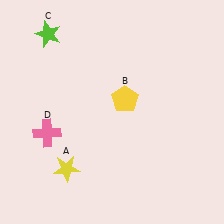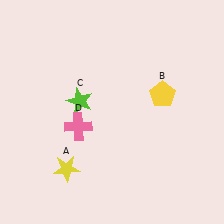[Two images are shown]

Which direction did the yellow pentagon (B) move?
The yellow pentagon (B) moved right.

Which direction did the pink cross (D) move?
The pink cross (D) moved right.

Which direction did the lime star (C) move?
The lime star (C) moved down.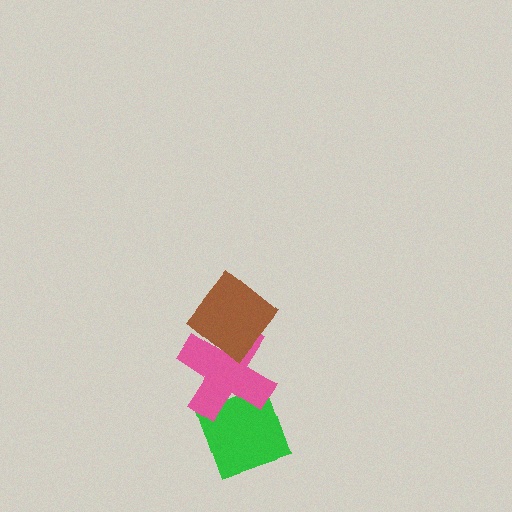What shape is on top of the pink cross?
The brown diamond is on top of the pink cross.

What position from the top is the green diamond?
The green diamond is 3rd from the top.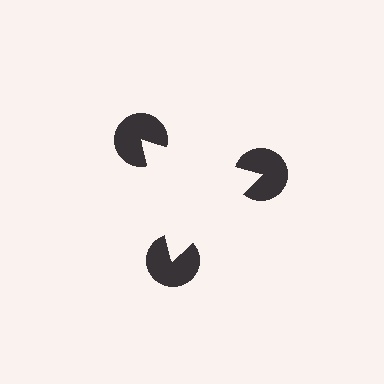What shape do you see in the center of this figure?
An illusory triangle — its edges are inferred from the aligned wedge cuts in the pac-man discs, not physically drawn.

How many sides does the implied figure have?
3 sides.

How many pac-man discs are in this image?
There are 3 — one at each vertex of the illusory triangle.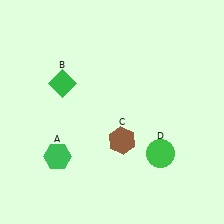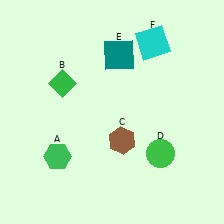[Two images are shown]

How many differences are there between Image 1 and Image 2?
There are 2 differences between the two images.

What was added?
A teal square (E), a cyan square (F) were added in Image 2.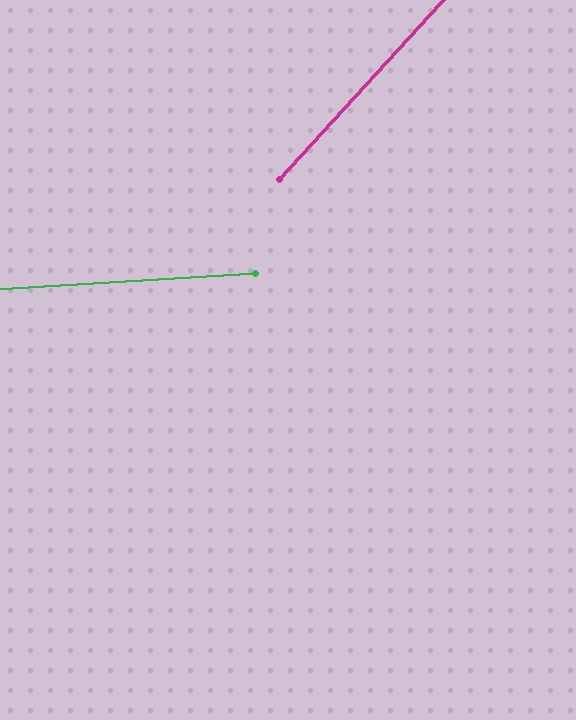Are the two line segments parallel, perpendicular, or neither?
Neither parallel nor perpendicular — they differ by about 44°.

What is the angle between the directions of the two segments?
Approximately 44 degrees.